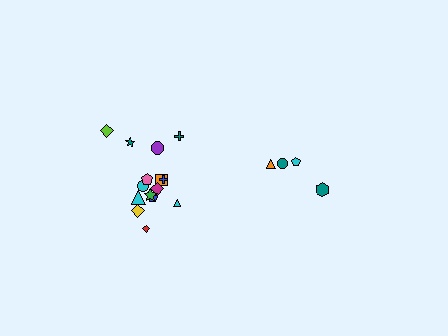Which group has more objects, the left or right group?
The left group.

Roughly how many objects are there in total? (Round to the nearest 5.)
Roughly 20 objects in total.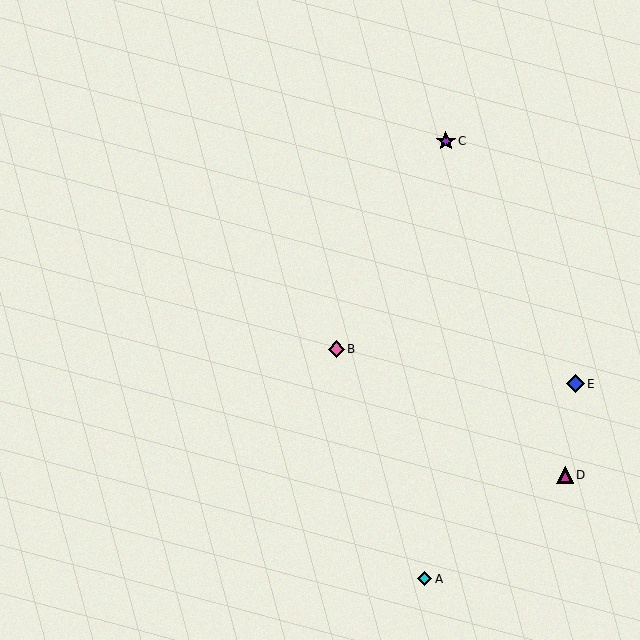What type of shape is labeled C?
Shape C is a purple star.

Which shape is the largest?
The purple star (labeled C) is the largest.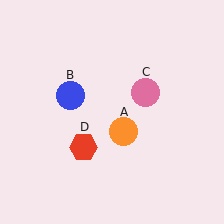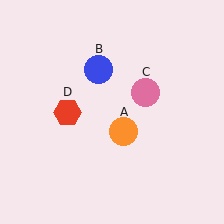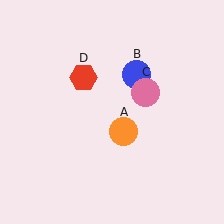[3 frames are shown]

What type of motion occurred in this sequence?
The blue circle (object B), red hexagon (object D) rotated clockwise around the center of the scene.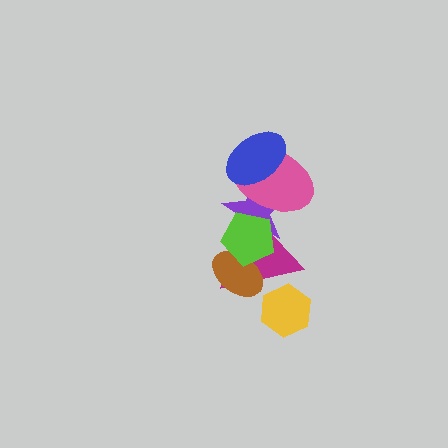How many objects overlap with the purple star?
4 objects overlap with the purple star.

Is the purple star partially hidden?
Yes, it is partially covered by another shape.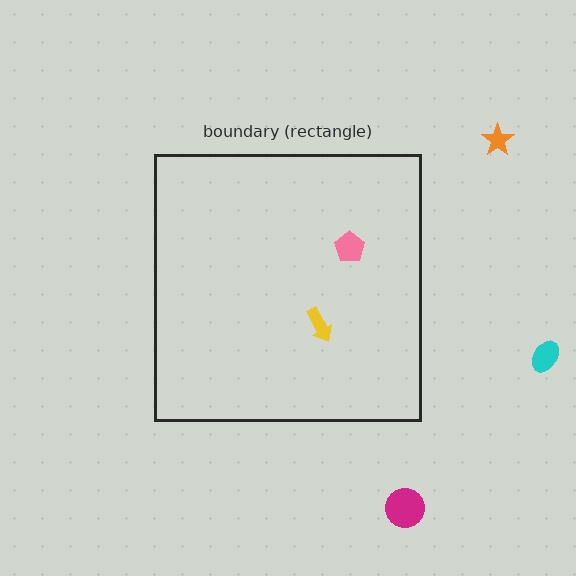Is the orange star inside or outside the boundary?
Outside.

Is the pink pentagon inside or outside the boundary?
Inside.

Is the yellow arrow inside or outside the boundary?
Inside.